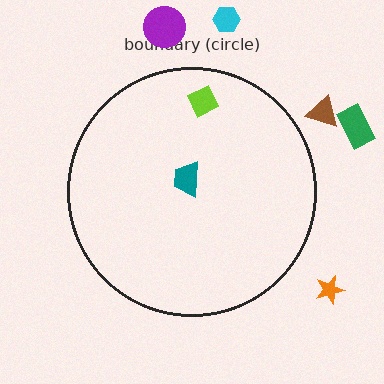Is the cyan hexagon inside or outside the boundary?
Outside.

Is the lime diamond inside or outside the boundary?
Inside.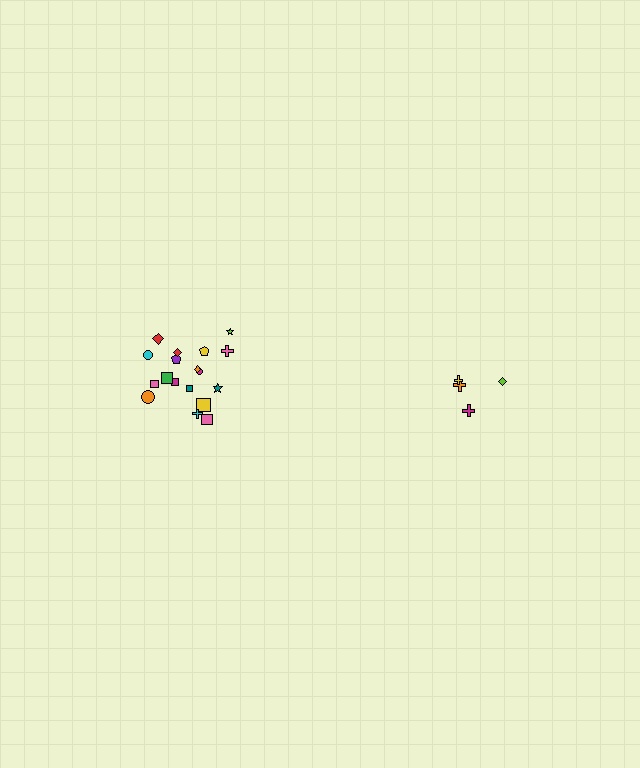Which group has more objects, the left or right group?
The left group.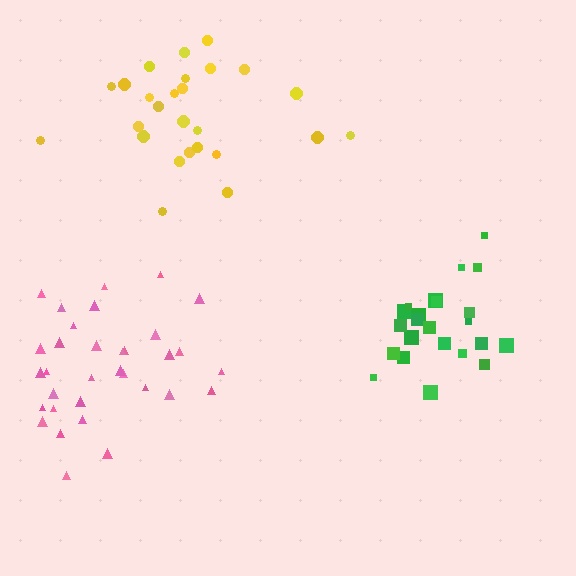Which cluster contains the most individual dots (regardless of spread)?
Pink (33).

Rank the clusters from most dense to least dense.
green, pink, yellow.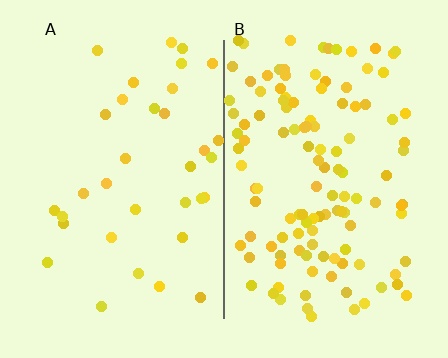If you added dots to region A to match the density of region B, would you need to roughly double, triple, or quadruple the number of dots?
Approximately quadruple.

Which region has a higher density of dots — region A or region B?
B (the right).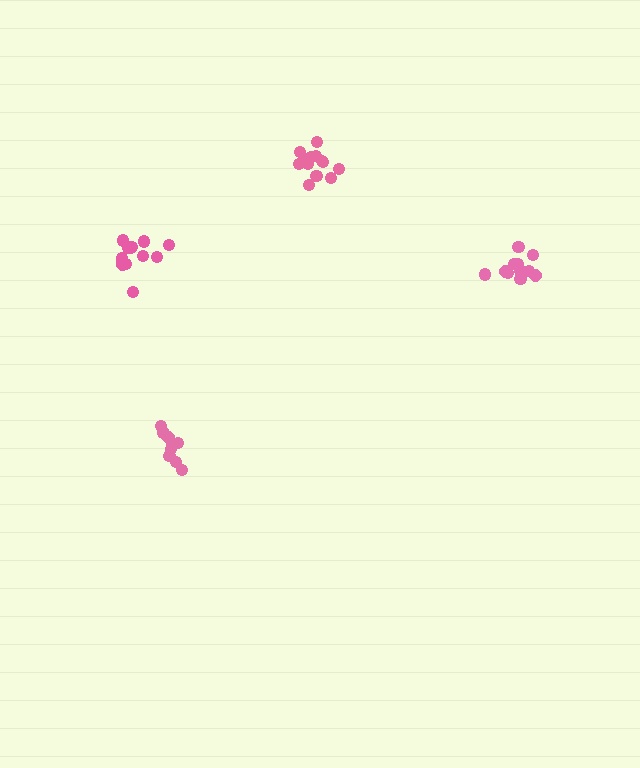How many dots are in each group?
Group 1: 9 dots, Group 2: 13 dots, Group 3: 13 dots, Group 4: 13 dots (48 total).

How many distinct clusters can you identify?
There are 4 distinct clusters.